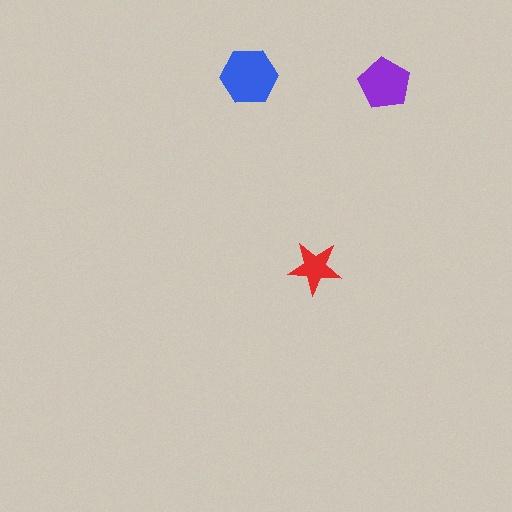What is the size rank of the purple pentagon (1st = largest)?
2nd.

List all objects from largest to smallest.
The blue hexagon, the purple pentagon, the red star.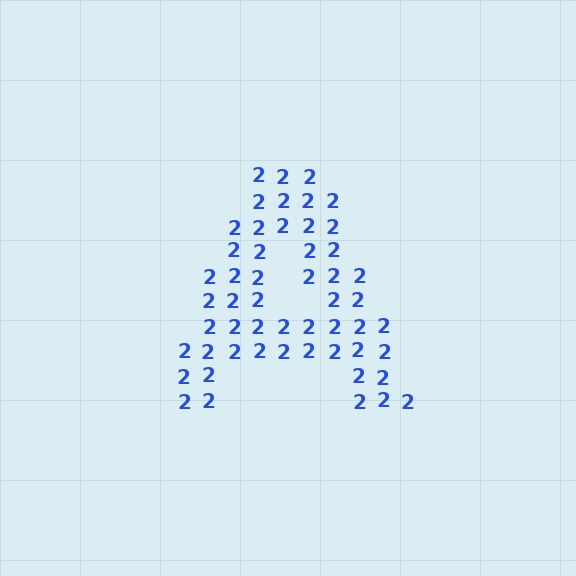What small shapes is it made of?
It is made of small digit 2's.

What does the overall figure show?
The overall figure shows the letter A.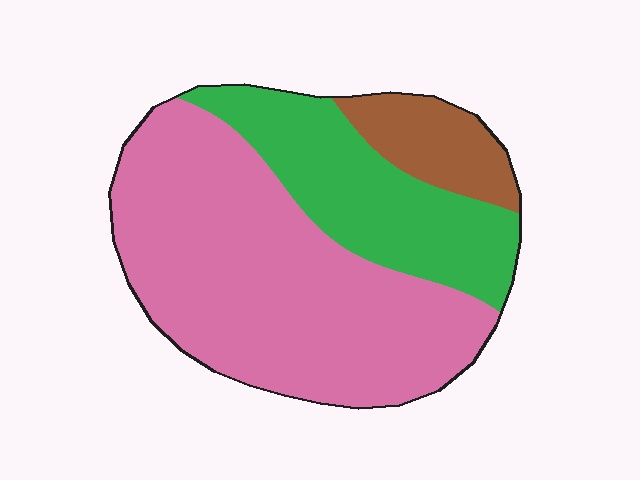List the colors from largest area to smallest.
From largest to smallest: pink, green, brown.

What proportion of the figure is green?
Green covers about 30% of the figure.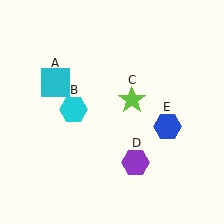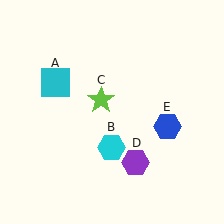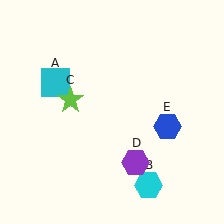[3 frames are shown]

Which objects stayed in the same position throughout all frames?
Cyan square (object A) and purple hexagon (object D) and blue hexagon (object E) remained stationary.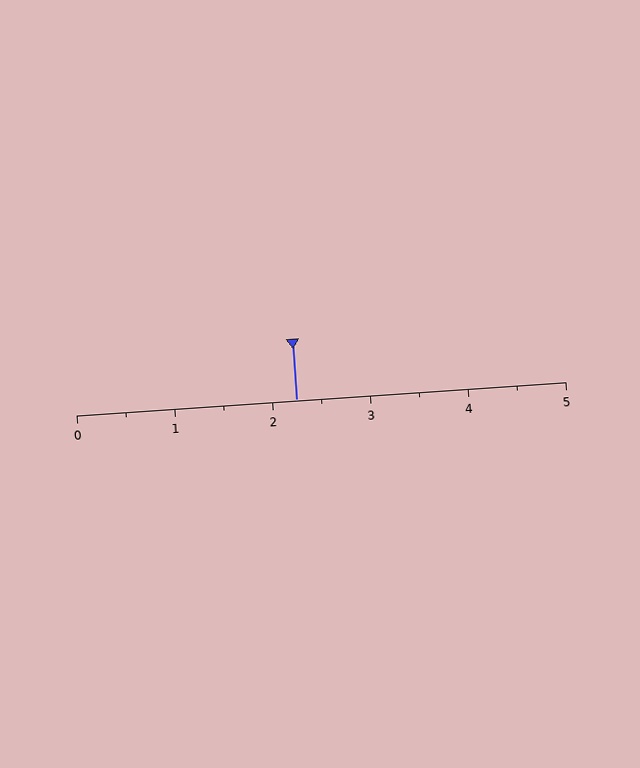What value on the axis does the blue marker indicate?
The marker indicates approximately 2.2.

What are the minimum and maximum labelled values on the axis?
The axis runs from 0 to 5.